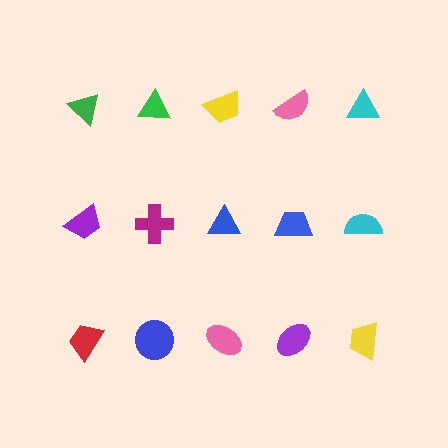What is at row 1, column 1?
A green triangle.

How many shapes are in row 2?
5 shapes.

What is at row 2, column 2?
A magenta cross.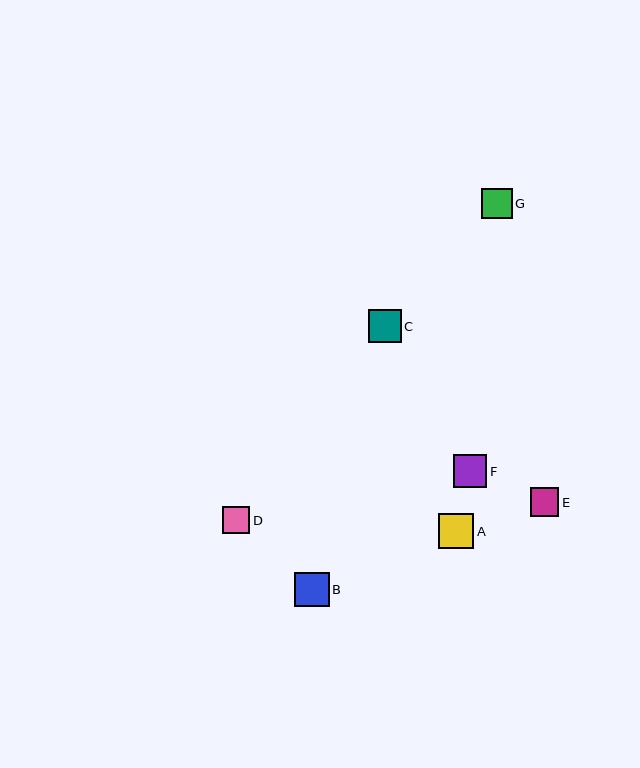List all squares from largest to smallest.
From largest to smallest: A, B, C, F, G, E, D.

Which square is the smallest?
Square D is the smallest with a size of approximately 27 pixels.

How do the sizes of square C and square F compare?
Square C and square F are approximately the same size.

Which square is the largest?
Square A is the largest with a size of approximately 35 pixels.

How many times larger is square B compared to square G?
Square B is approximately 1.1 times the size of square G.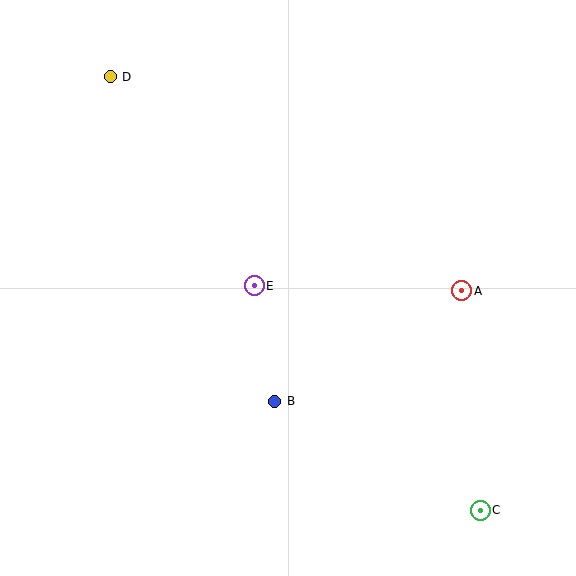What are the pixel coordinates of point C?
Point C is at (480, 510).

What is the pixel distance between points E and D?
The distance between E and D is 254 pixels.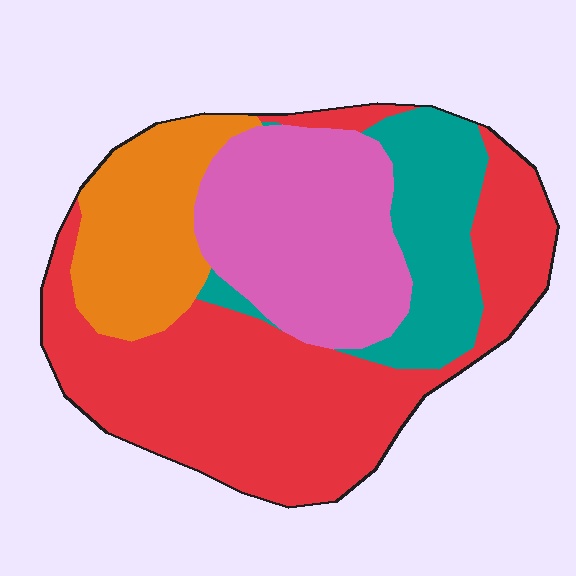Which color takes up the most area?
Red, at roughly 45%.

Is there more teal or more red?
Red.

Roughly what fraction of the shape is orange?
Orange takes up about one sixth (1/6) of the shape.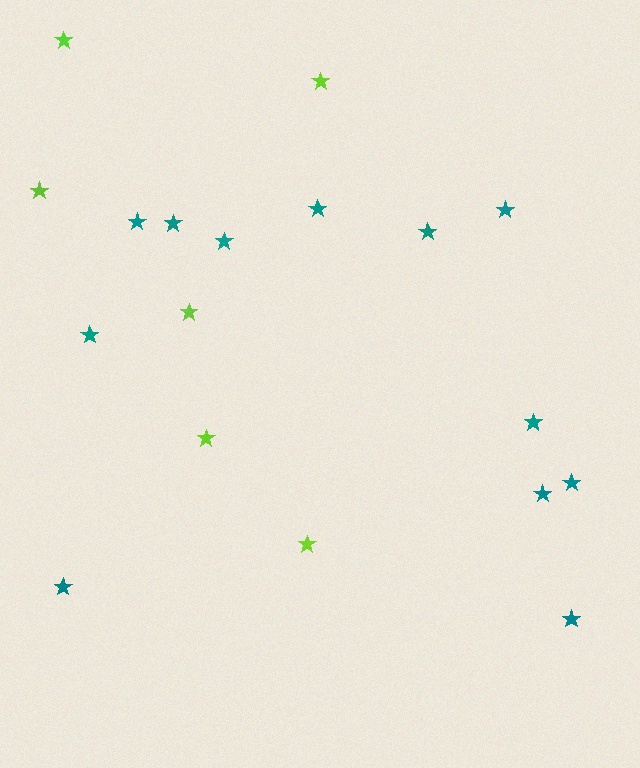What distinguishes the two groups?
There are 2 groups: one group of lime stars (6) and one group of teal stars (12).